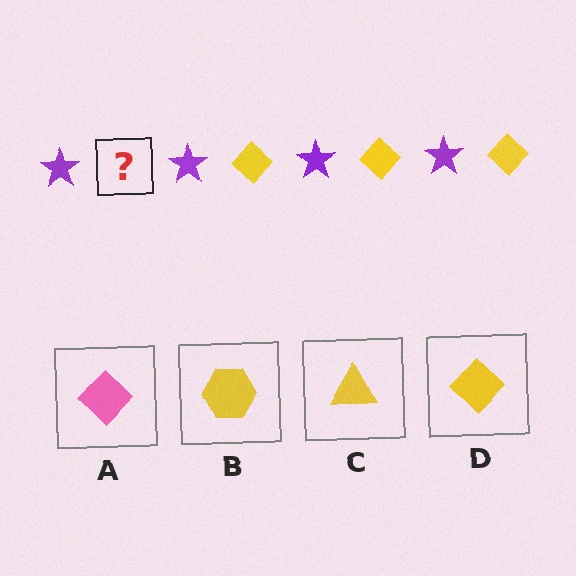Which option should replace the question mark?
Option D.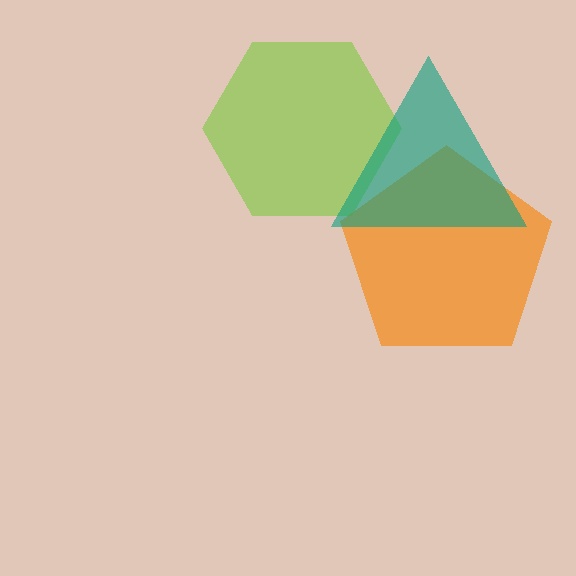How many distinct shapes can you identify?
There are 3 distinct shapes: a lime hexagon, an orange pentagon, a teal triangle.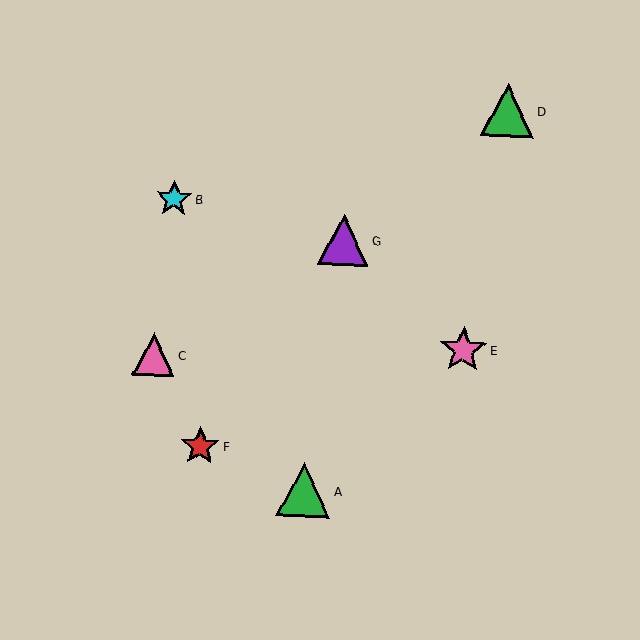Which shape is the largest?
The green triangle (labeled A) is the largest.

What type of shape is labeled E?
Shape E is a pink star.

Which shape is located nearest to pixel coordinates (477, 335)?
The pink star (labeled E) at (463, 350) is nearest to that location.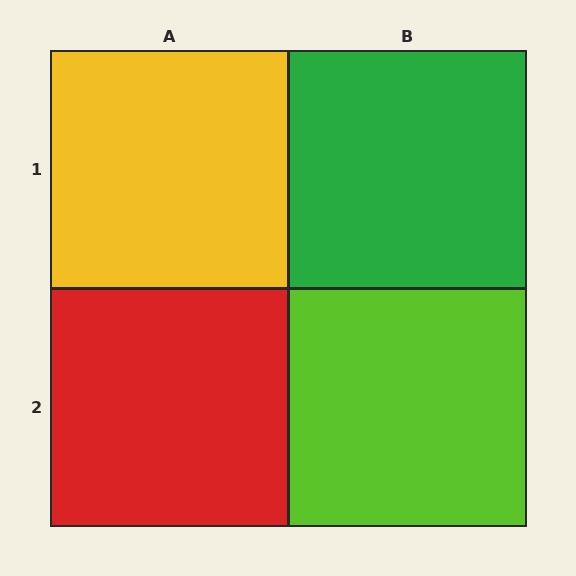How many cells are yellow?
1 cell is yellow.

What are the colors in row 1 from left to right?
Yellow, green.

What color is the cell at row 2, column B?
Lime.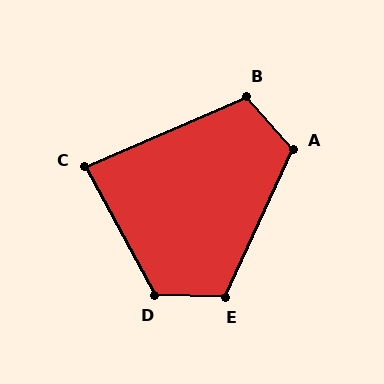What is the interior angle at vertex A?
Approximately 114 degrees (obtuse).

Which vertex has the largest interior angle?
D, at approximately 119 degrees.